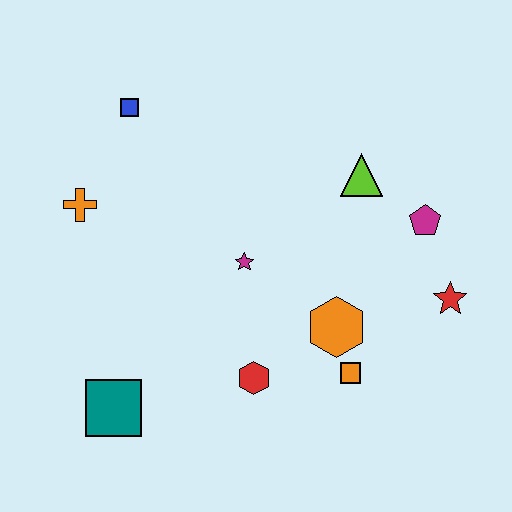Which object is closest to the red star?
The magenta pentagon is closest to the red star.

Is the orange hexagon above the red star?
No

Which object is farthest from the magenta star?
The red star is farthest from the magenta star.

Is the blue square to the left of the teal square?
No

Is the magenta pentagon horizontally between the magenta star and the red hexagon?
No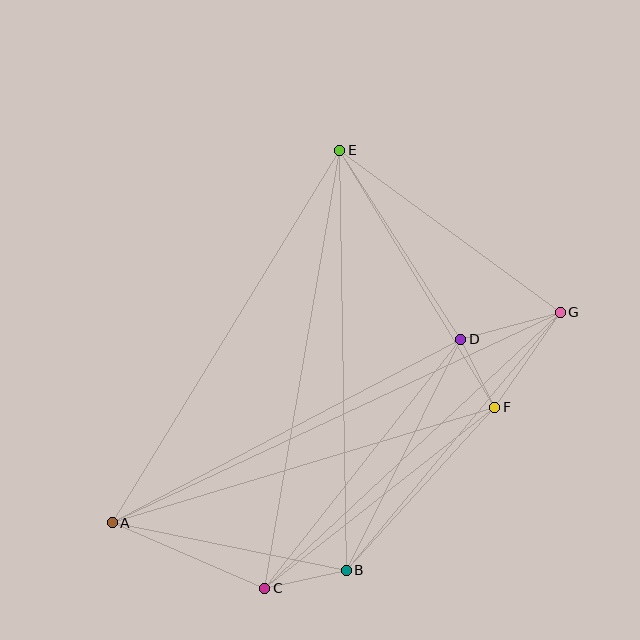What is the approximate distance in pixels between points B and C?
The distance between B and C is approximately 84 pixels.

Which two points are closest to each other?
Points D and F are closest to each other.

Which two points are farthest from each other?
Points A and G are farthest from each other.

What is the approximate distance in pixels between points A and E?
The distance between A and E is approximately 437 pixels.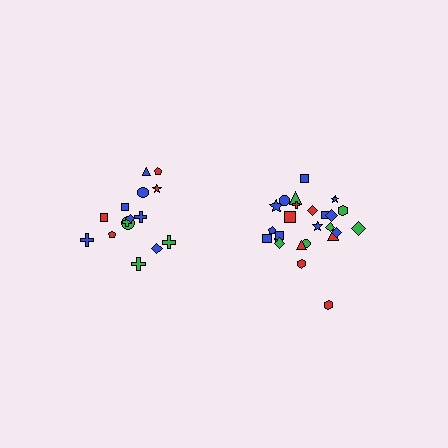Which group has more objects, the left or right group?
The right group.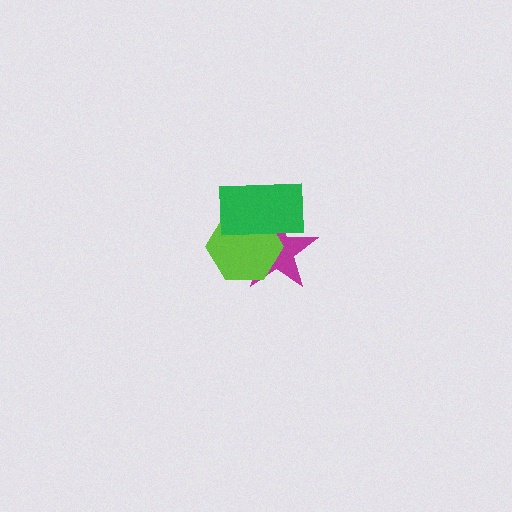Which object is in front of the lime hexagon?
The green rectangle is in front of the lime hexagon.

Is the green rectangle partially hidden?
No, no other shape covers it.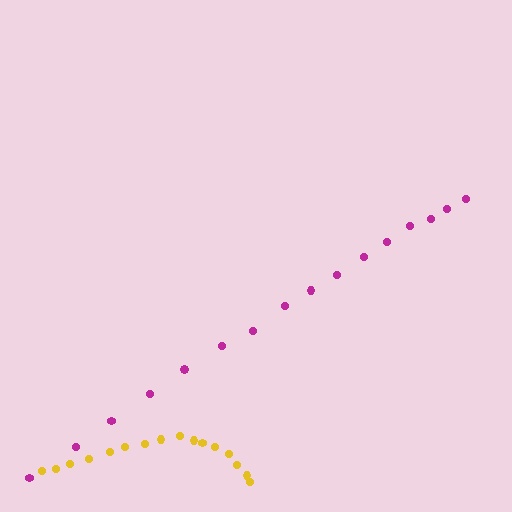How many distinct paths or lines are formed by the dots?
There are 2 distinct paths.